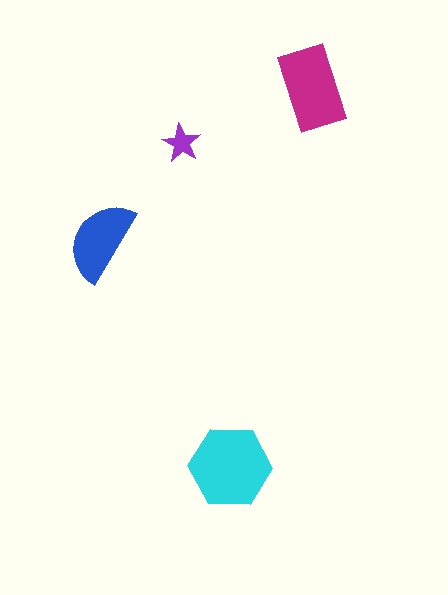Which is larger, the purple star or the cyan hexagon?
The cyan hexagon.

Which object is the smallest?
The purple star.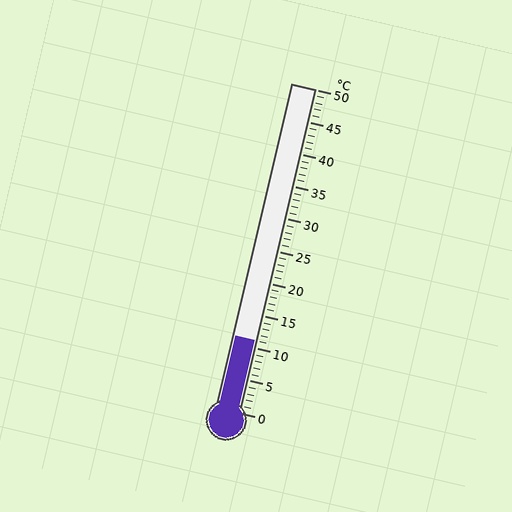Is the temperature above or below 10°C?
The temperature is above 10°C.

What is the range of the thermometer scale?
The thermometer scale ranges from 0°C to 50°C.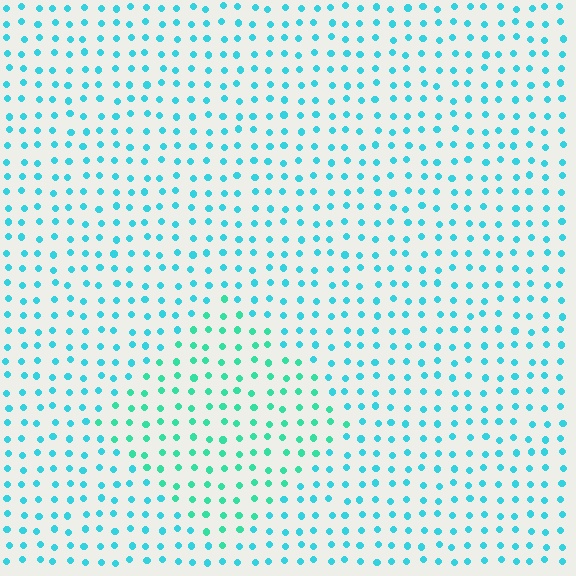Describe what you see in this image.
The image is filled with small cyan elements in a uniform arrangement. A diamond-shaped region is visible where the elements are tinted to a slightly different hue, forming a subtle color boundary.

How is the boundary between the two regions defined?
The boundary is defined purely by a slight shift in hue (about 27 degrees). Spacing, size, and orientation are identical on both sides.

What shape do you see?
I see a diamond.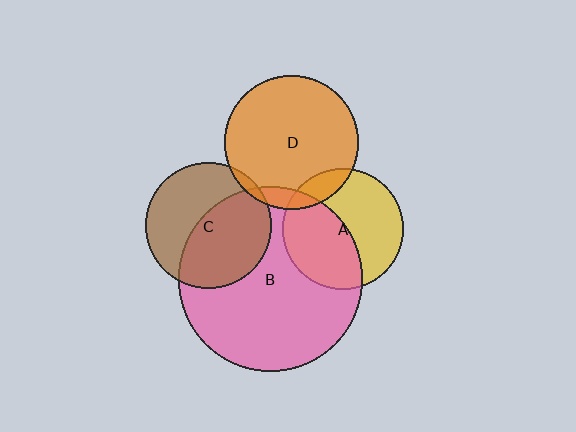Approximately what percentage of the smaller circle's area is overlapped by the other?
Approximately 10%.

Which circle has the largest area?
Circle B (pink).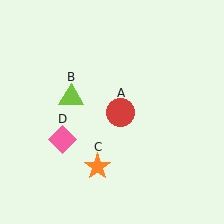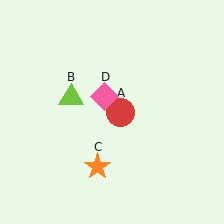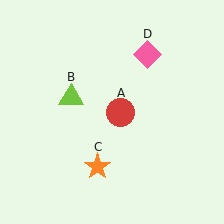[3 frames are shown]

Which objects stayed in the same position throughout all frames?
Red circle (object A) and lime triangle (object B) and orange star (object C) remained stationary.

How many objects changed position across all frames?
1 object changed position: pink diamond (object D).